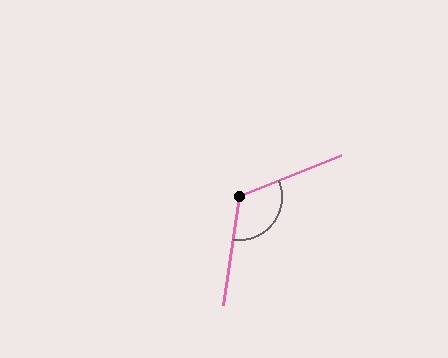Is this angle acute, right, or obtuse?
It is obtuse.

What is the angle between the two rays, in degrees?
Approximately 121 degrees.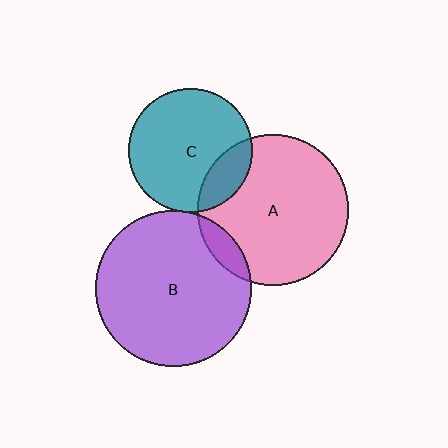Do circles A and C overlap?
Yes.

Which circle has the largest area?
Circle B (purple).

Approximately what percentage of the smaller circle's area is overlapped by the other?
Approximately 20%.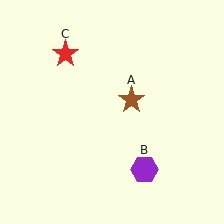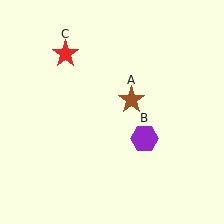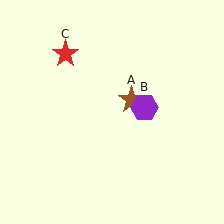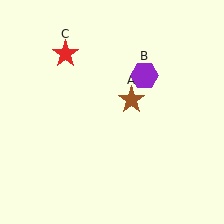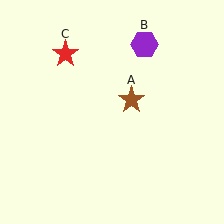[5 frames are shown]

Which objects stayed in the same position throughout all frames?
Brown star (object A) and red star (object C) remained stationary.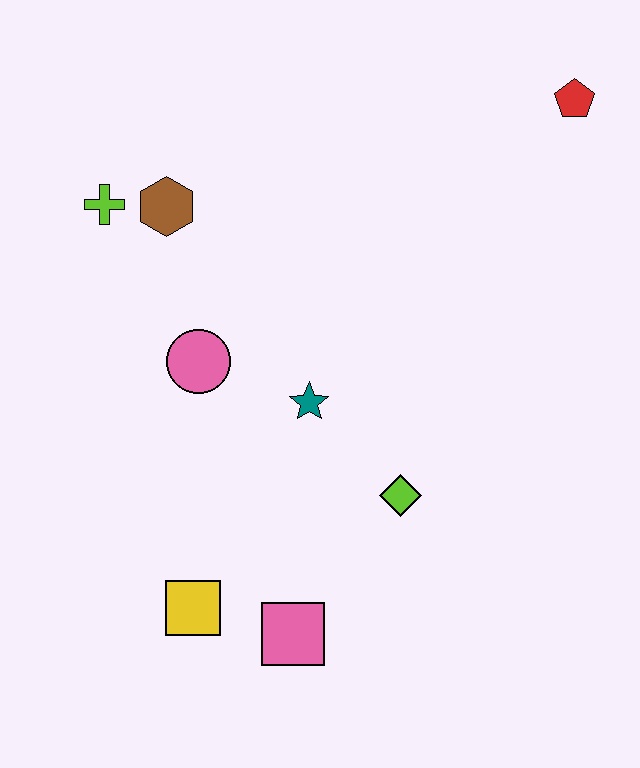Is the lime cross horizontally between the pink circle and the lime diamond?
No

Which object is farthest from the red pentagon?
The yellow square is farthest from the red pentagon.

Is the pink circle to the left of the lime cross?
No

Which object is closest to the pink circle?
The teal star is closest to the pink circle.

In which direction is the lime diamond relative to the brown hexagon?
The lime diamond is below the brown hexagon.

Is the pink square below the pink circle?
Yes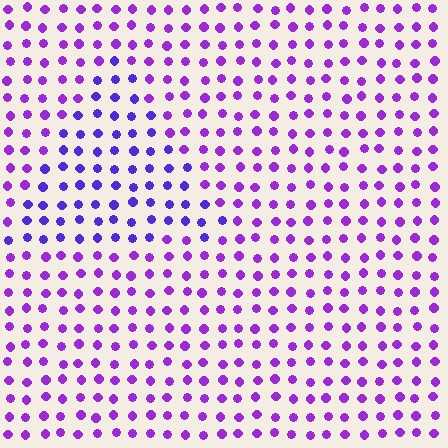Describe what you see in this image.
The image is filled with small purple elements in a uniform arrangement. A triangle-shaped region is visible where the elements are tinted to a slightly different hue, forming a subtle color boundary.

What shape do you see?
I see a triangle.